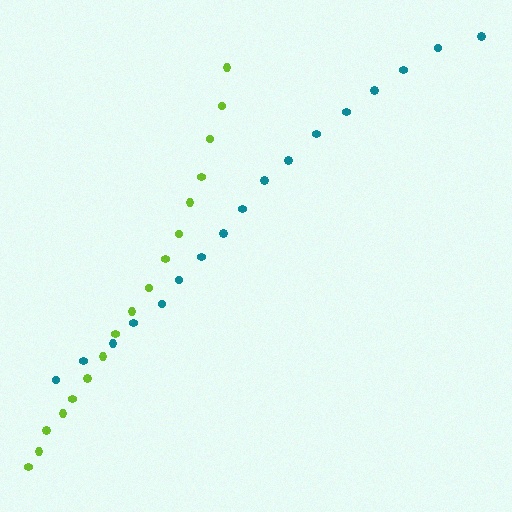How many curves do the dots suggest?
There are 2 distinct paths.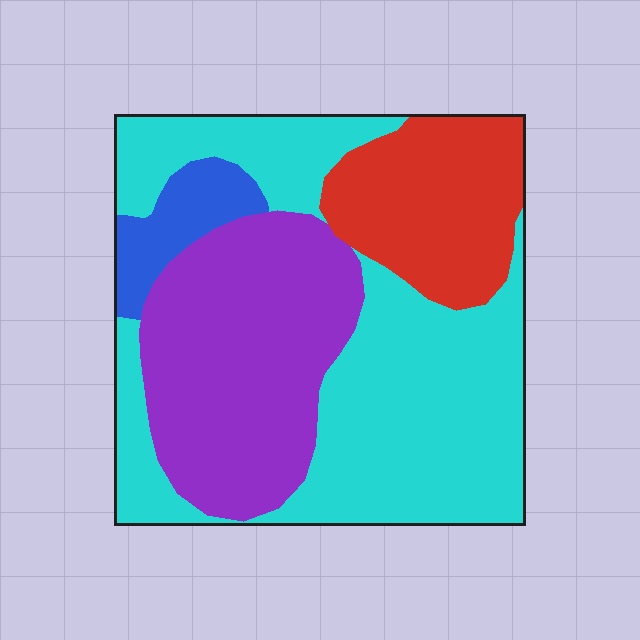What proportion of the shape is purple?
Purple covers about 30% of the shape.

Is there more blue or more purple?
Purple.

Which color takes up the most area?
Cyan, at roughly 45%.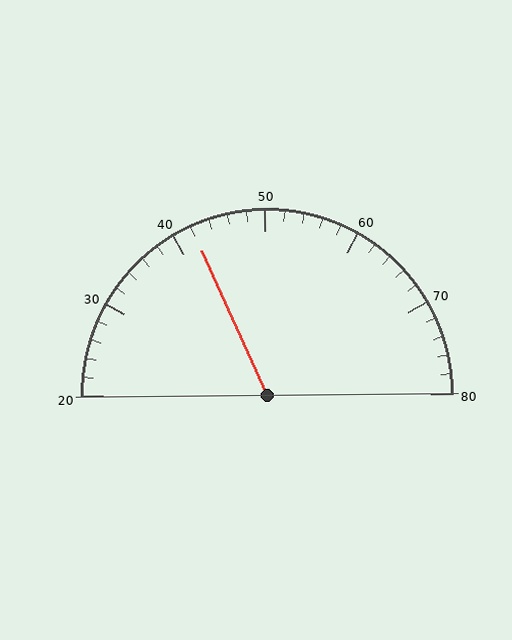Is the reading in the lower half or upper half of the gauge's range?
The reading is in the lower half of the range (20 to 80).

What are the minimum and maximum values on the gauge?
The gauge ranges from 20 to 80.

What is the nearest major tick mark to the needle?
The nearest major tick mark is 40.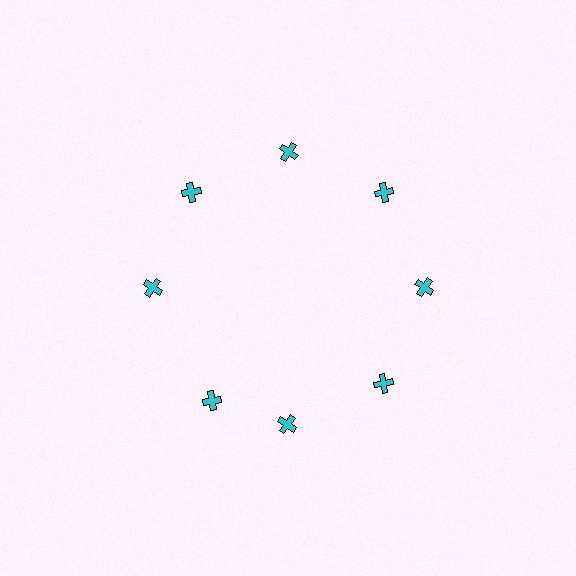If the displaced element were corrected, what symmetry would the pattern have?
It would have 8-fold rotational symmetry — the pattern would map onto itself every 45 degrees.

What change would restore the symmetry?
The symmetry would be restored by rotating it back into even spacing with its neighbors so that all 8 crosses sit at equal angles and equal distance from the center.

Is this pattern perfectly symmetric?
No. The 8 cyan crosses are arranged in a ring, but one element near the 8 o'clock position is rotated out of alignment along the ring, breaking the 8-fold rotational symmetry.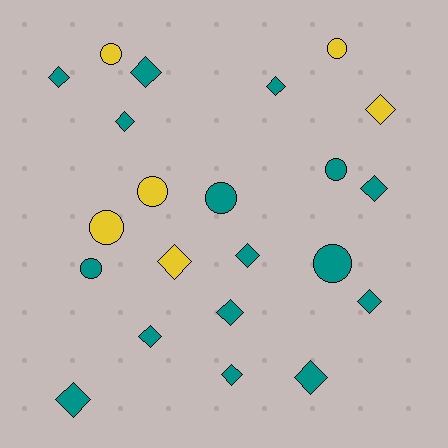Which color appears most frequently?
Teal, with 16 objects.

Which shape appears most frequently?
Diamond, with 14 objects.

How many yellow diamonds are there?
There are 2 yellow diamonds.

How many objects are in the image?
There are 22 objects.